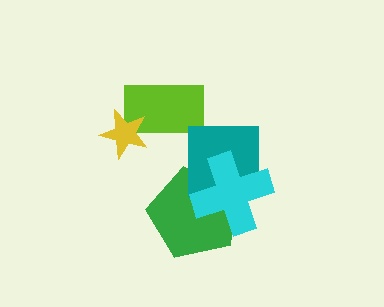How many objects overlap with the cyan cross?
2 objects overlap with the cyan cross.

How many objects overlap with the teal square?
2 objects overlap with the teal square.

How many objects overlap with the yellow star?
1 object overlaps with the yellow star.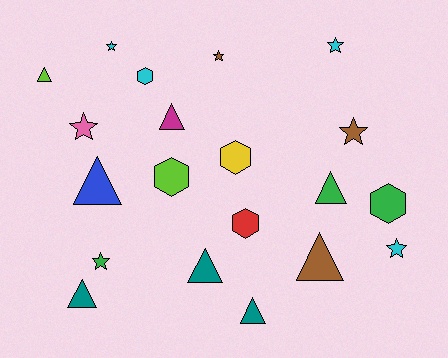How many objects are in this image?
There are 20 objects.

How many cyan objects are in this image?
There are 4 cyan objects.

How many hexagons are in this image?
There are 5 hexagons.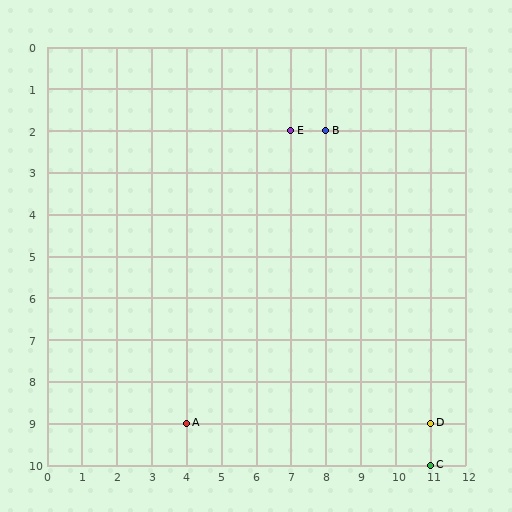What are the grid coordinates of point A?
Point A is at grid coordinates (4, 9).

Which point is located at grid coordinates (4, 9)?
Point A is at (4, 9).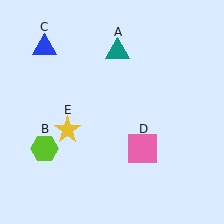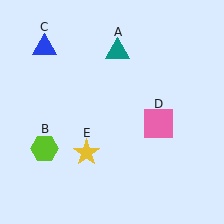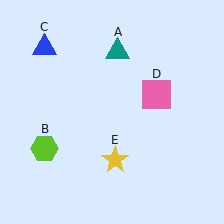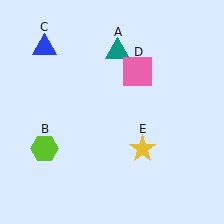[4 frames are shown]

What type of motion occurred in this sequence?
The pink square (object D), yellow star (object E) rotated counterclockwise around the center of the scene.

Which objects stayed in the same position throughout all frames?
Teal triangle (object A) and lime hexagon (object B) and blue triangle (object C) remained stationary.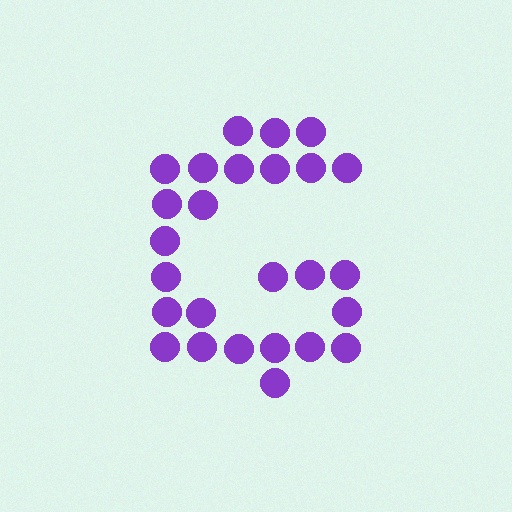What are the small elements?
The small elements are circles.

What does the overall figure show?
The overall figure shows the letter G.